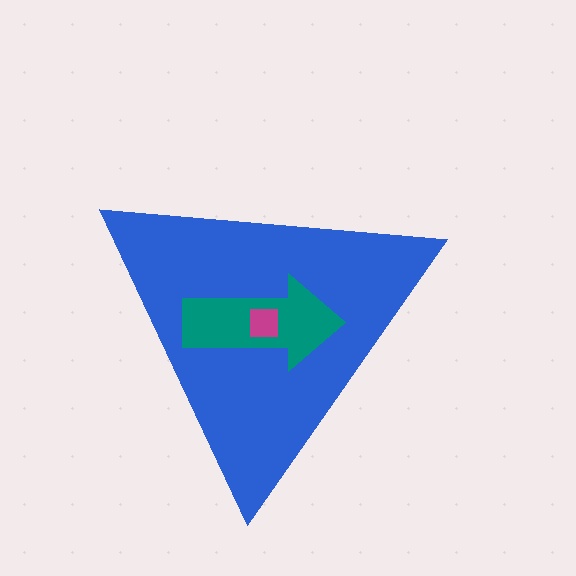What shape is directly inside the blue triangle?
The teal arrow.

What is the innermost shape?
The magenta square.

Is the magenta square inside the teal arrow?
Yes.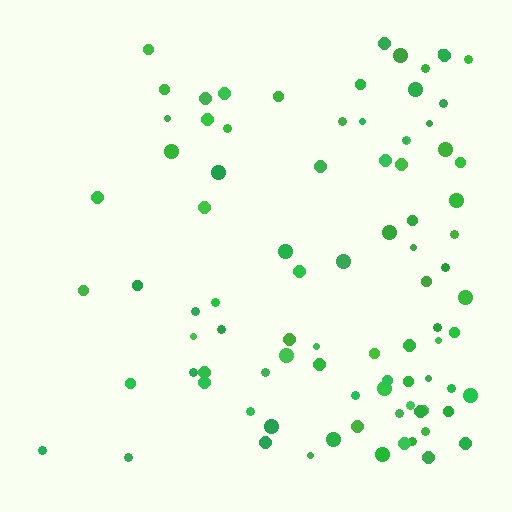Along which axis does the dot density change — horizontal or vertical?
Horizontal.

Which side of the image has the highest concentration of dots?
The right.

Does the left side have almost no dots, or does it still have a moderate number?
Still a moderate number, just noticeably fewer than the right.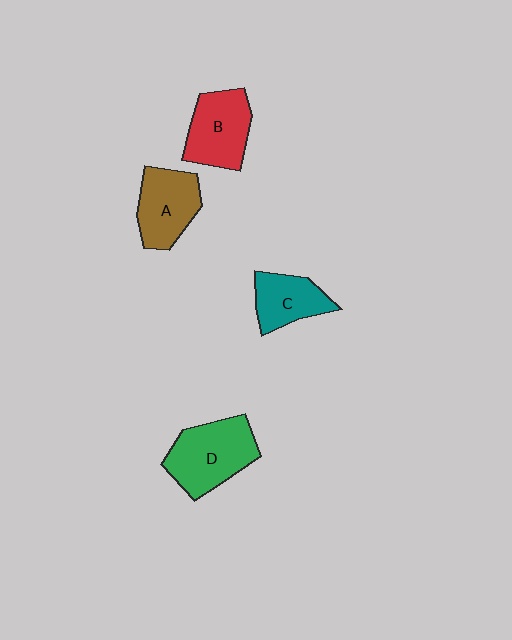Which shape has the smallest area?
Shape C (teal).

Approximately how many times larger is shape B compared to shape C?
Approximately 1.3 times.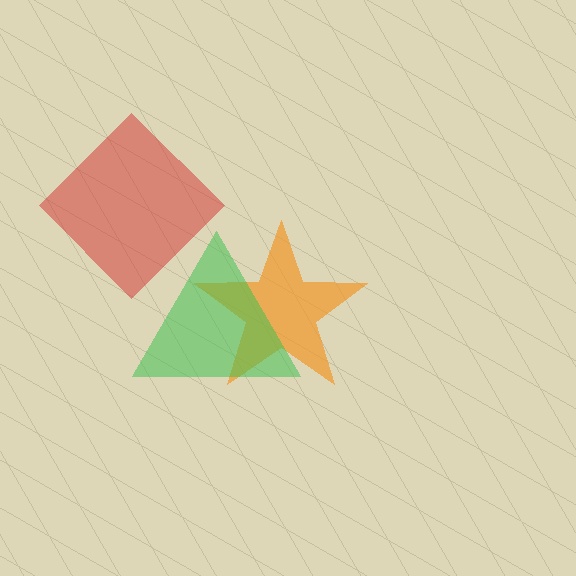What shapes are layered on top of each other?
The layered shapes are: an orange star, a red diamond, a green triangle.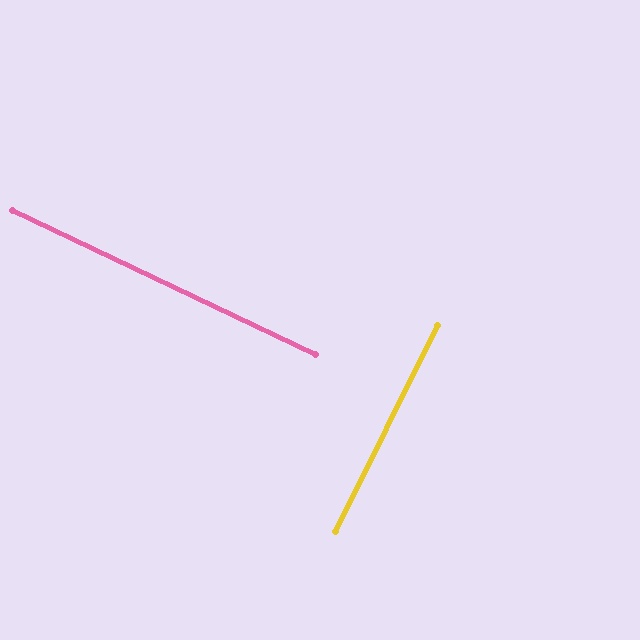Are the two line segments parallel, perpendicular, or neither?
Perpendicular — they meet at approximately 89°.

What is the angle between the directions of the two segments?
Approximately 89 degrees.